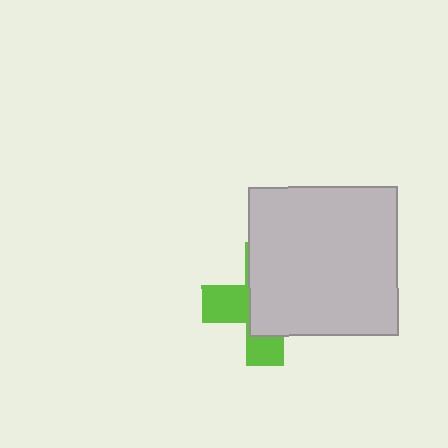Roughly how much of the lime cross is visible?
A small part of it is visible (roughly 37%).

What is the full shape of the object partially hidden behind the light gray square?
The partially hidden object is a lime cross.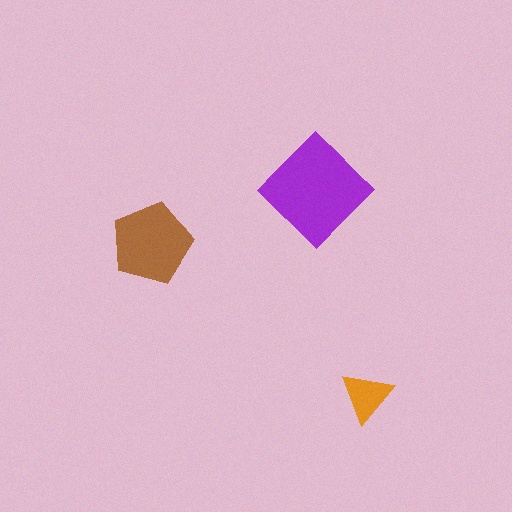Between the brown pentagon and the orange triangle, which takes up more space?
The brown pentagon.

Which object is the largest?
The purple diamond.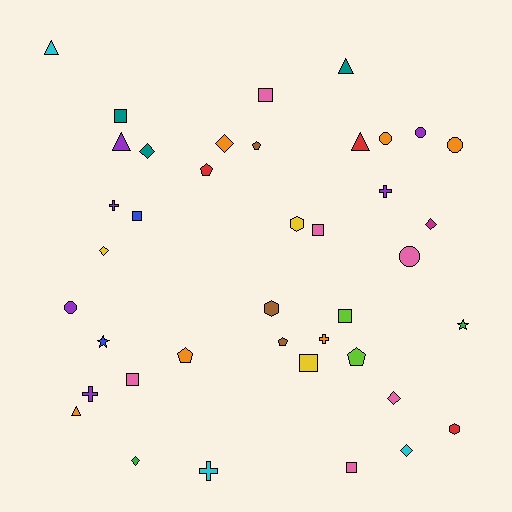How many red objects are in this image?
There are 3 red objects.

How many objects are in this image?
There are 40 objects.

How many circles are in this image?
There are 5 circles.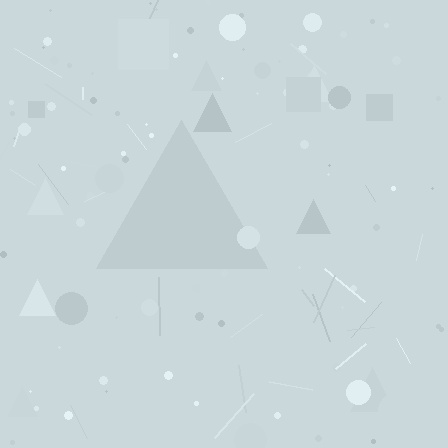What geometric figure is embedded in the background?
A triangle is embedded in the background.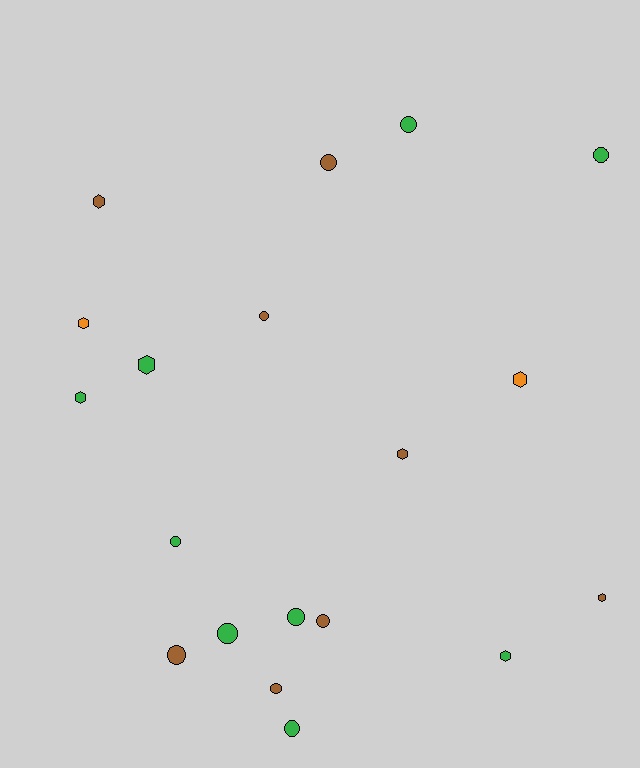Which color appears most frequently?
Green, with 9 objects.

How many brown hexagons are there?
There are 3 brown hexagons.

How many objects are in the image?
There are 19 objects.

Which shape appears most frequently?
Circle, with 11 objects.